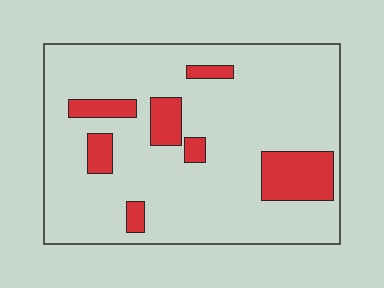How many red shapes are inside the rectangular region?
7.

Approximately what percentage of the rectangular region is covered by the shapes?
Approximately 15%.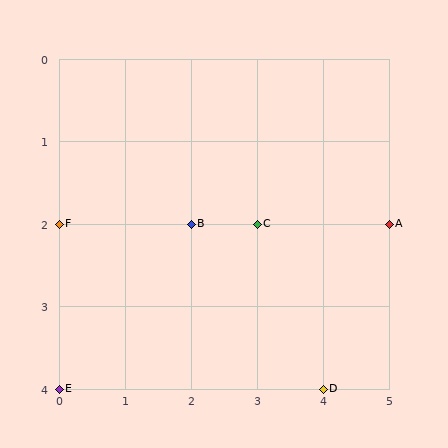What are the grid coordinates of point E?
Point E is at grid coordinates (0, 4).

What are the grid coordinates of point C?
Point C is at grid coordinates (3, 2).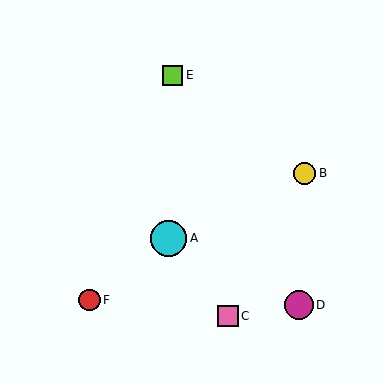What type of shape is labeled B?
Shape B is a yellow circle.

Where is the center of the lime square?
The center of the lime square is at (173, 75).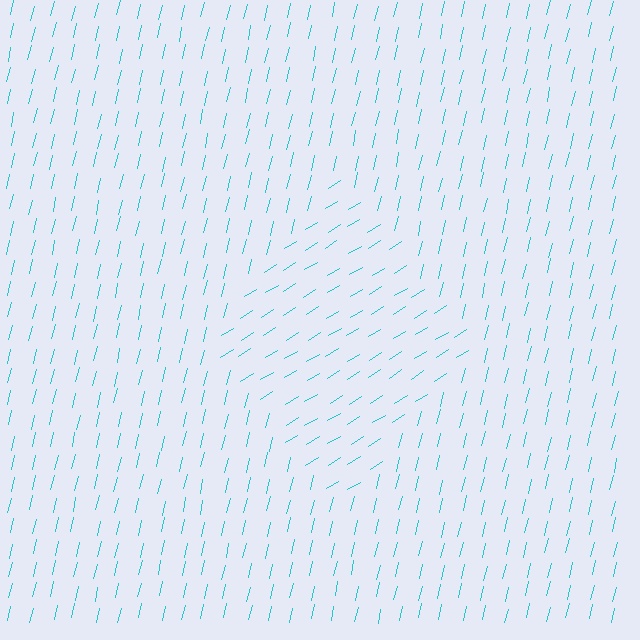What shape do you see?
I see a diamond.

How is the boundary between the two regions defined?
The boundary is defined purely by a change in line orientation (approximately 45 degrees difference). All lines are the same color and thickness.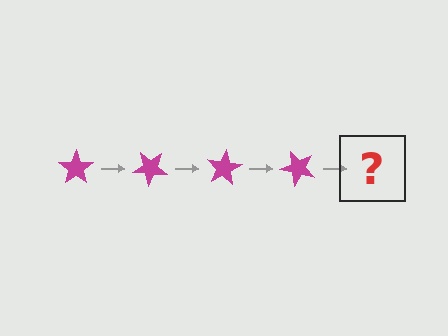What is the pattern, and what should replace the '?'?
The pattern is that the star rotates 40 degrees each step. The '?' should be a magenta star rotated 160 degrees.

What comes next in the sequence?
The next element should be a magenta star rotated 160 degrees.